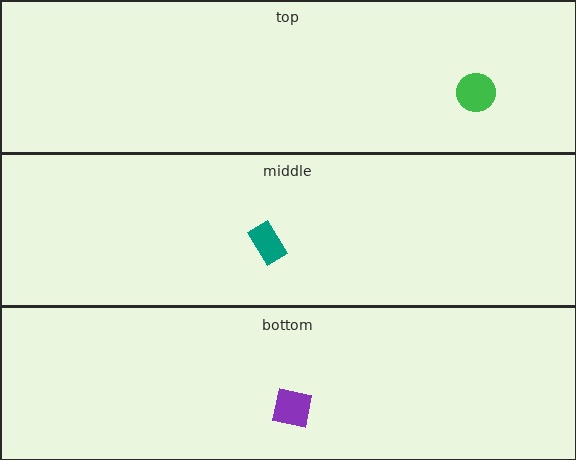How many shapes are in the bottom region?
1.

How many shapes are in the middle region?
1.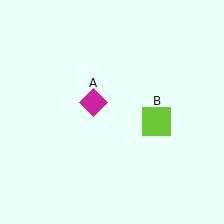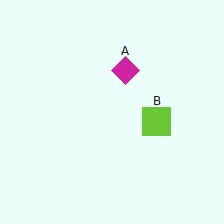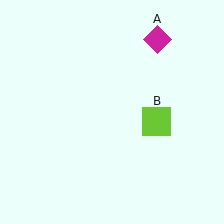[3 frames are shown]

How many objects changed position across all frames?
1 object changed position: magenta diamond (object A).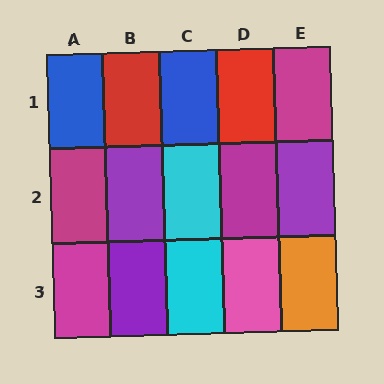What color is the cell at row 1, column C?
Blue.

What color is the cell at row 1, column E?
Magenta.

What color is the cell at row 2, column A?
Magenta.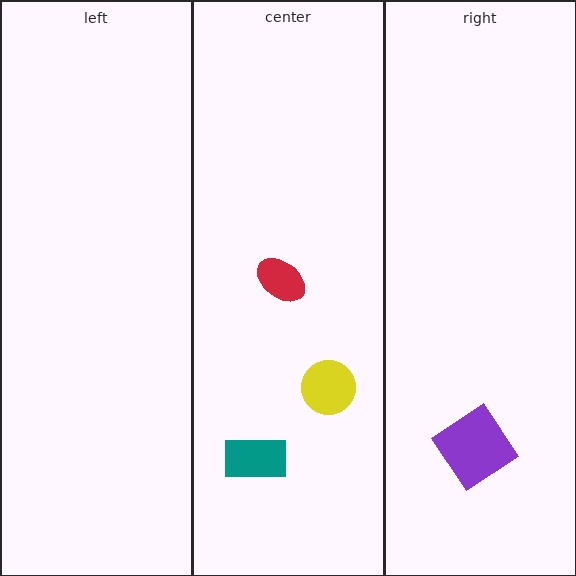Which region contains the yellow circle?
The center region.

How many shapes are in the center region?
3.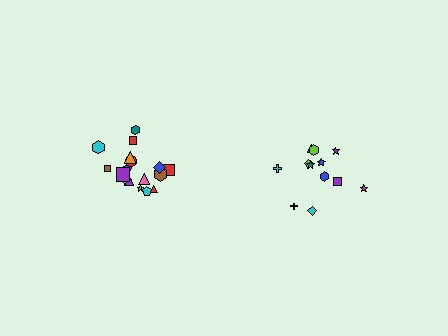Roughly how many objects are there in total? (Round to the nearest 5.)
Roughly 30 objects in total.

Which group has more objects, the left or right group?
The left group.